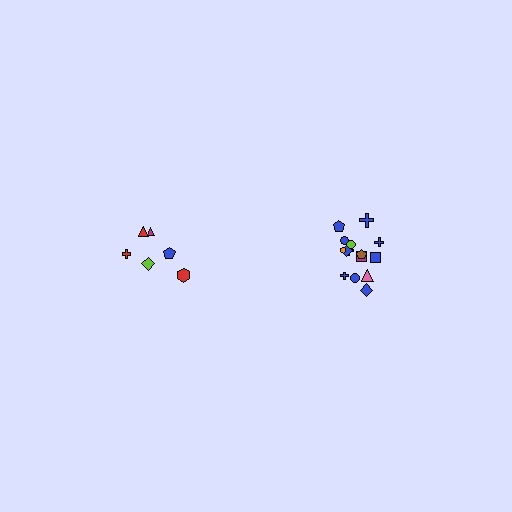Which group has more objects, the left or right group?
The right group.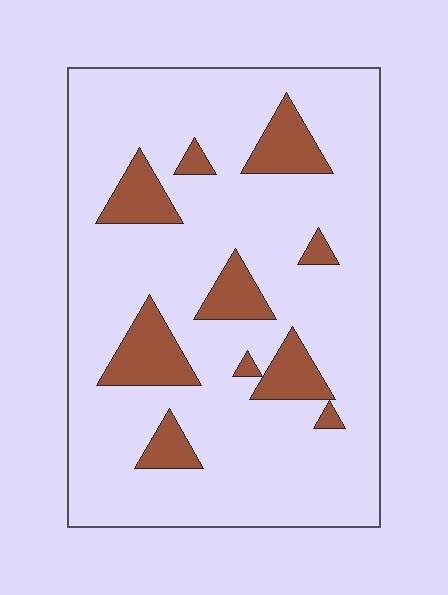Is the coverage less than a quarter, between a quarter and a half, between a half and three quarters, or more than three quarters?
Less than a quarter.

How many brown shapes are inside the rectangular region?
10.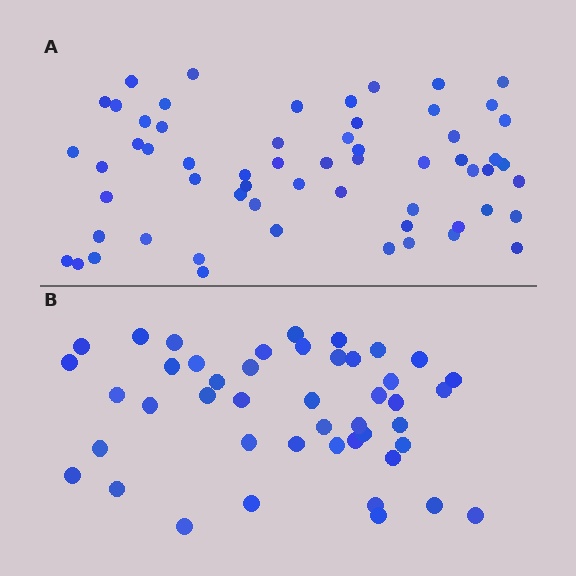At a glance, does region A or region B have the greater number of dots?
Region A (the top region) has more dots.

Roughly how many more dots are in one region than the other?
Region A has approximately 15 more dots than region B.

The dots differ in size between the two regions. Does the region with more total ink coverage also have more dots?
No. Region B has more total ink coverage because its dots are larger, but region A actually contains more individual dots. Total area can be misleading — the number of items is what matters here.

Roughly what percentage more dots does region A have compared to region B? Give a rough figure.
About 35% more.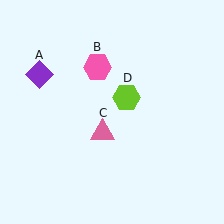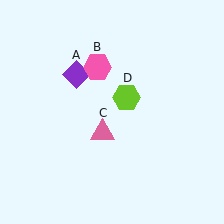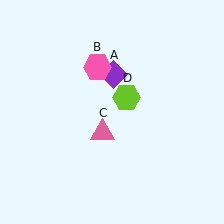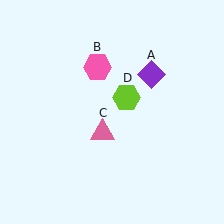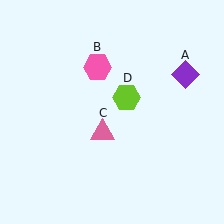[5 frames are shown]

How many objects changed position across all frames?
1 object changed position: purple diamond (object A).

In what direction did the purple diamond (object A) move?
The purple diamond (object A) moved right.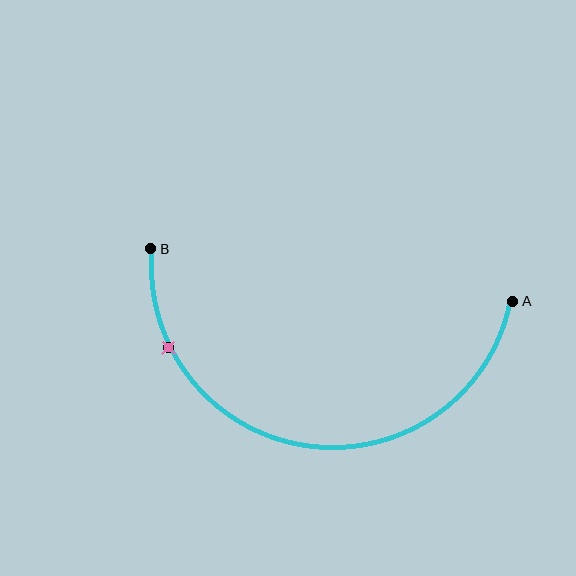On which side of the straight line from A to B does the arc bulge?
The arc bulges below the straight line connecting A and B.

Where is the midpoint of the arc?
The arc midpoint is the point on the curve farthest from the straight line joining A and B. It sits below that line.